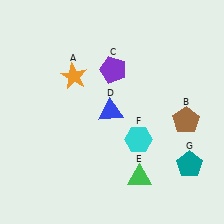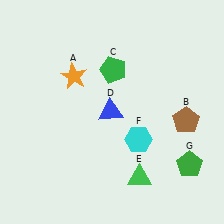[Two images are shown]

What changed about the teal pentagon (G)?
In Image 1, G is teal. In Image 2, it changed to green.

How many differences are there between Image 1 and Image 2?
There are 2 differences between the two images.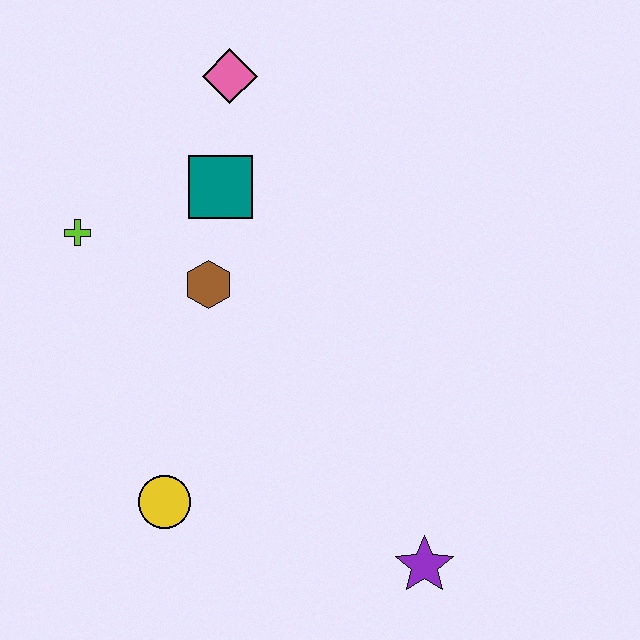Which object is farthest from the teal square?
The purple star is farthest from the teal square.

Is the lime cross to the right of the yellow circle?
No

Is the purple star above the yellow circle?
No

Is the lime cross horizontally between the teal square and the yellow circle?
No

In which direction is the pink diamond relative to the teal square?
The pink diamond is above the teal square.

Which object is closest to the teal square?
The brown hexagon is closest to the teal square.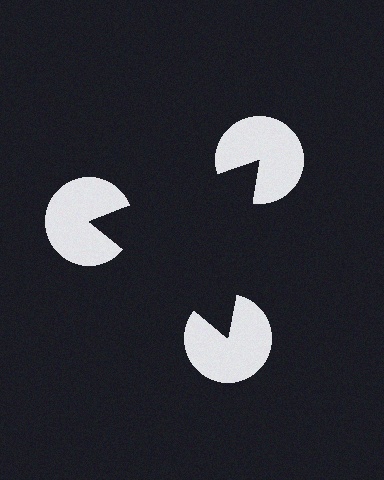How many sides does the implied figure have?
3 sides.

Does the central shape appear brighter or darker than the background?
It typically appears slightly darker than the background, even though no actual brightness change is drawn.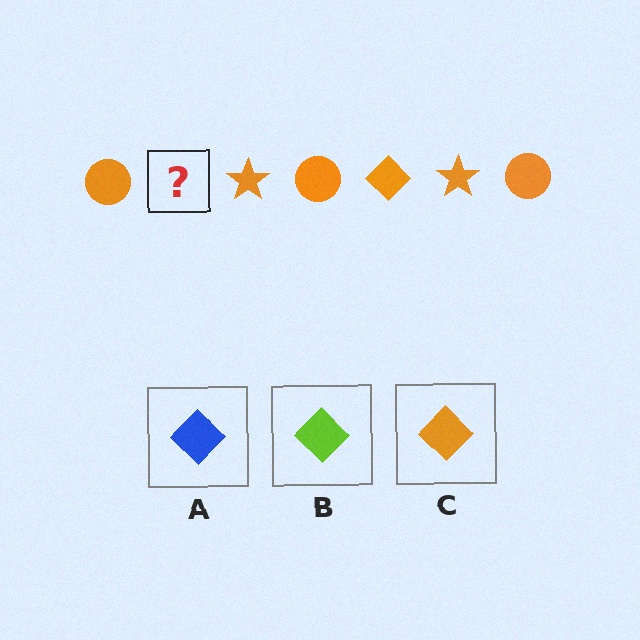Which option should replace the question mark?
Option C.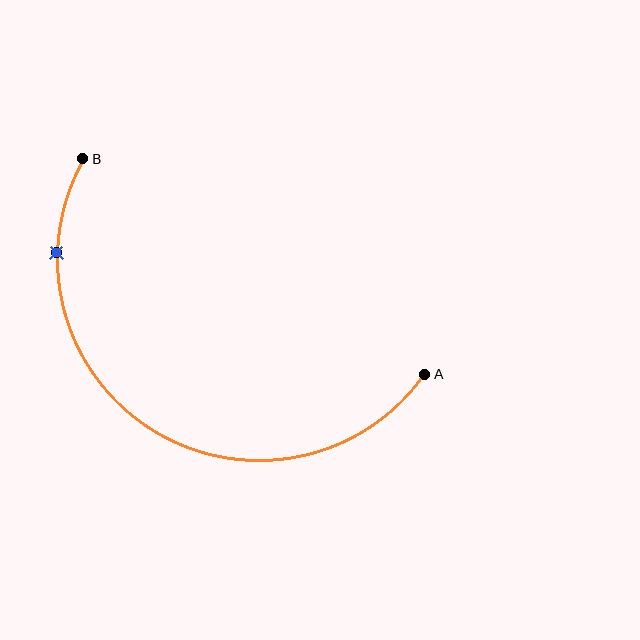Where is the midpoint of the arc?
The arc midpoint is the point on the curve farthest from the straight line joining A and B. It sits below that line.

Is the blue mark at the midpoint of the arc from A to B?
No. The blue mark lies on the arc but is closer to endpoint B. The arc midpoint would be at the point on the curve equidistant along the arc from both A and B.